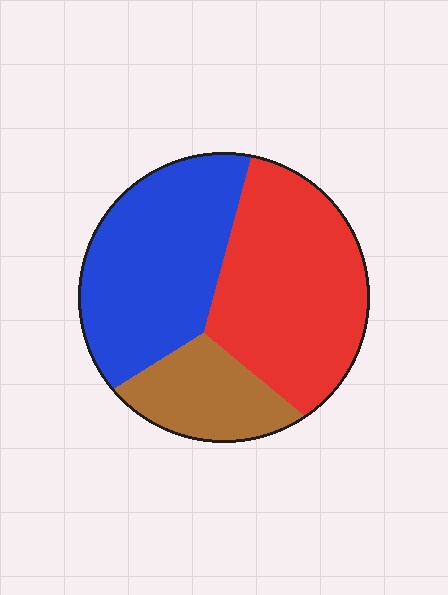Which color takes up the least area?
Brown, at roughly 20%.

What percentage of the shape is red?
Red covers 43% of the shape.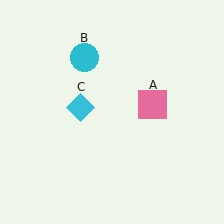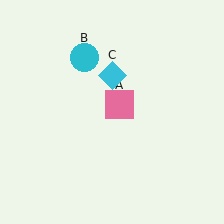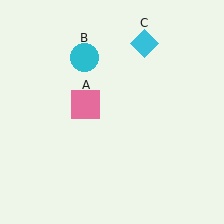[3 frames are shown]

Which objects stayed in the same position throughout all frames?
Cyan circle (object B) remained stationary.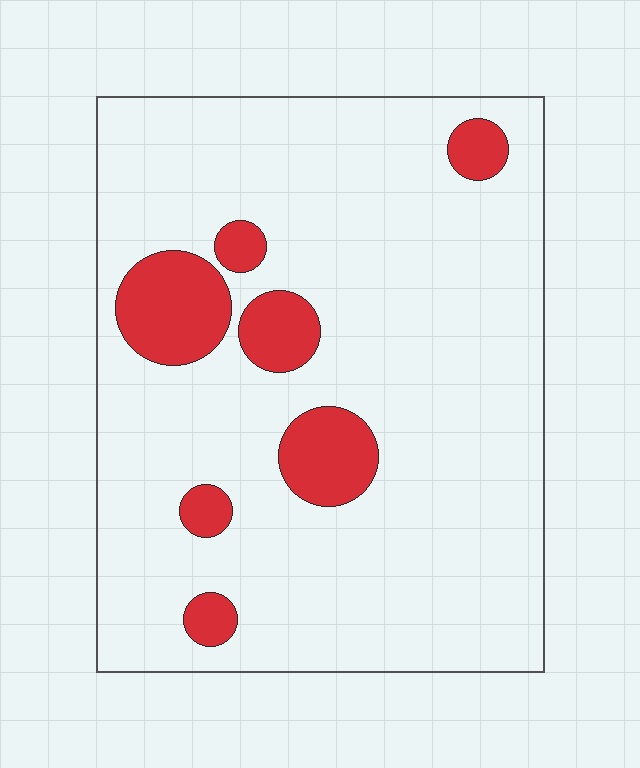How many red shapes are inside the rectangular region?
7.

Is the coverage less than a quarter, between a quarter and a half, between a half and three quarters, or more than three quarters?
Less than a quarter.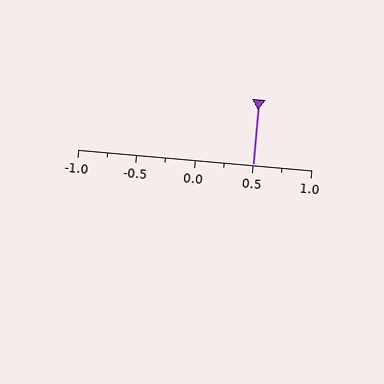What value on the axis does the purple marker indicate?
The marker indicates approximately 0.5.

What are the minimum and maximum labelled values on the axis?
The axis runs from -1.0 to 1.0.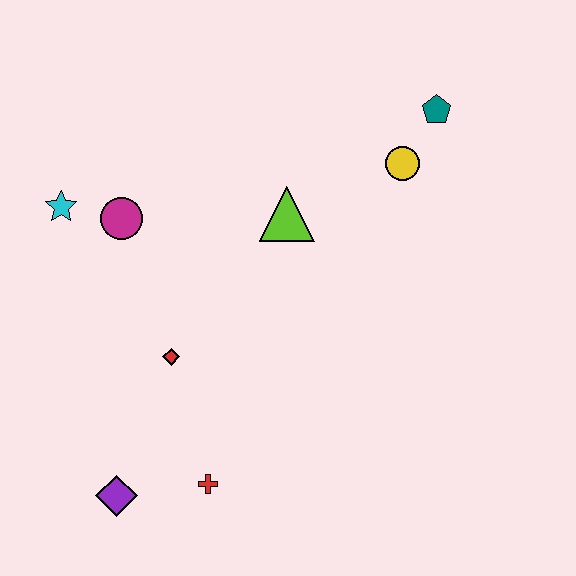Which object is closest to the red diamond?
The red cross is closest to the red diamond.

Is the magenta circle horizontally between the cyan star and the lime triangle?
Yes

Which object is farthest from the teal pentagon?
The purple diamond is farthest from the teal pentagon.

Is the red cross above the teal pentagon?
No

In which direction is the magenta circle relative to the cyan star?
The magenta circle is to the right of the cyan star.